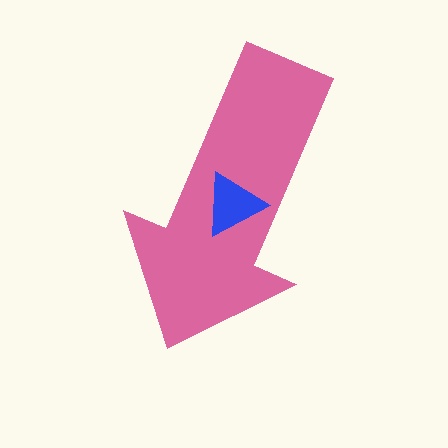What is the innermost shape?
The blue triangle.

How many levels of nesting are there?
2.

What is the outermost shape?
The pink arrow.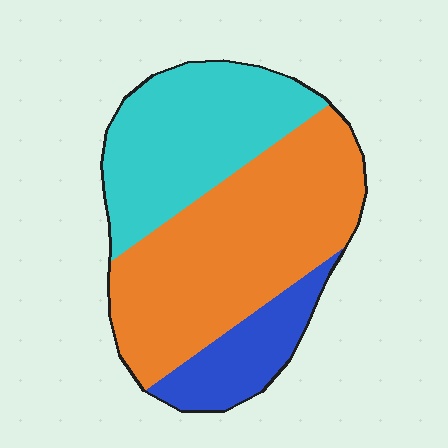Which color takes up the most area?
Orange, at roughly 50%.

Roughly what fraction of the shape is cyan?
Cyan covers around 35% of the shape.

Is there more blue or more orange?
Orange.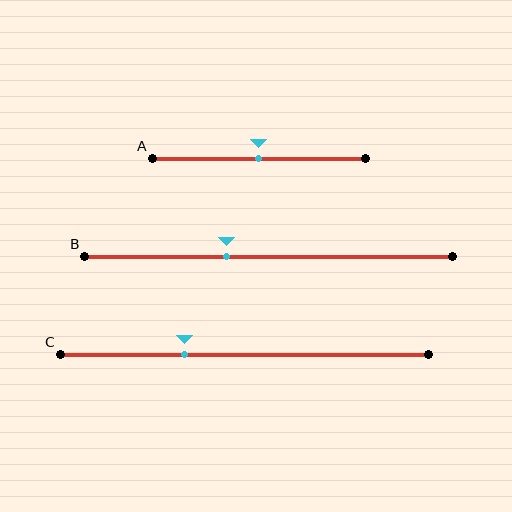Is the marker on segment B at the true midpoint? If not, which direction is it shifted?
No, the marker on segment B is shifted to the left by about 12% of the segment length.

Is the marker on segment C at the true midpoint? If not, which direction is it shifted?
No, the marker on segment C is shifted to the left by about 16% of the segment length.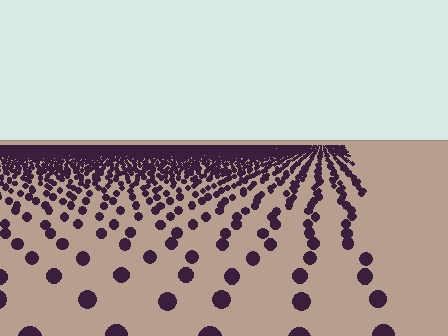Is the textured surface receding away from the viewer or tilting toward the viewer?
The surface is receding away from the viewer. Texture elements get smaller and denser toward the top.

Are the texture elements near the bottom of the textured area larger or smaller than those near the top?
Larger. Near the bottom, elements are closer to the viewer and appear at a bigger on-screen size.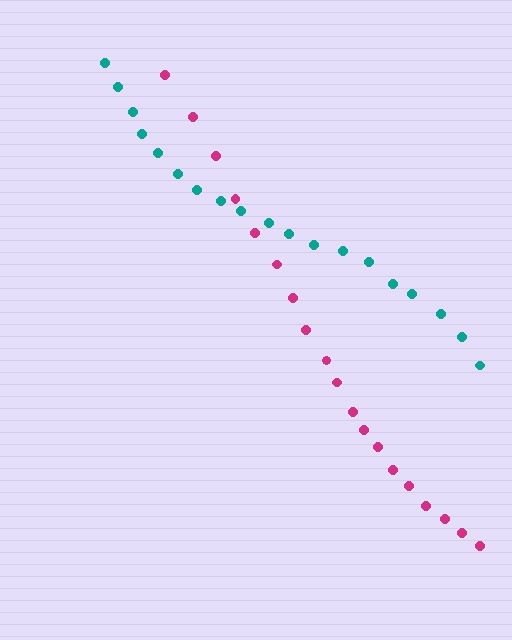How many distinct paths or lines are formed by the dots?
There are 2 distinct paths.